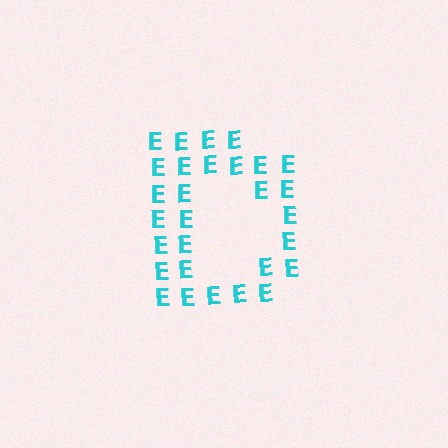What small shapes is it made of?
It is made of small letter E's.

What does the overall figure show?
The overall figure shows the letter D.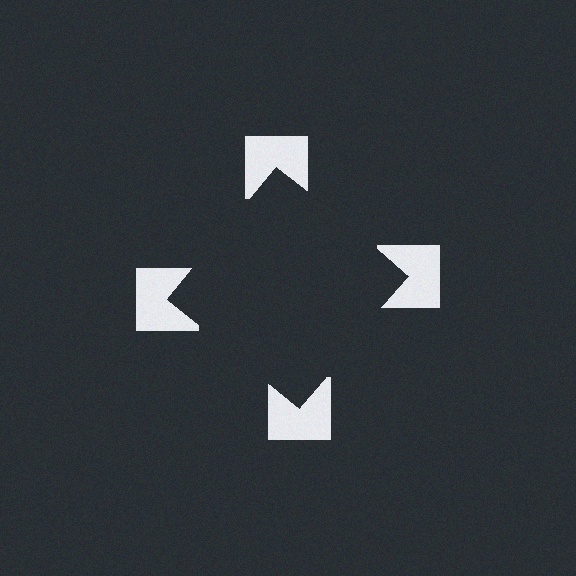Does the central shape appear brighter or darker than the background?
It typically appears slightly darker than the background, even though no actual brightness change is drawn.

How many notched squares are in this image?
There are 4 — one at each vertex of the illusory square.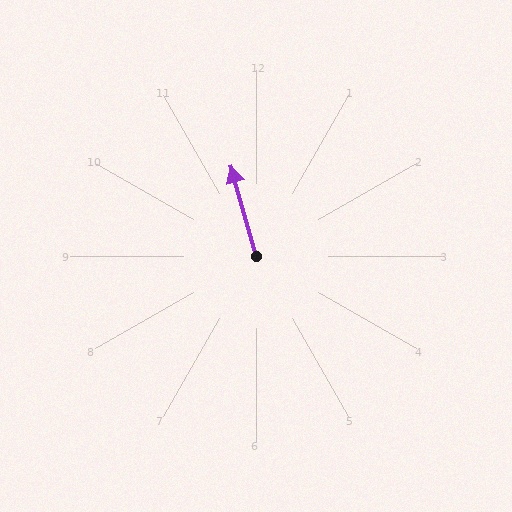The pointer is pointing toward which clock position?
Roughly 11 o'clock.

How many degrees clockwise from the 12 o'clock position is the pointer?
Approximately 345 degrees.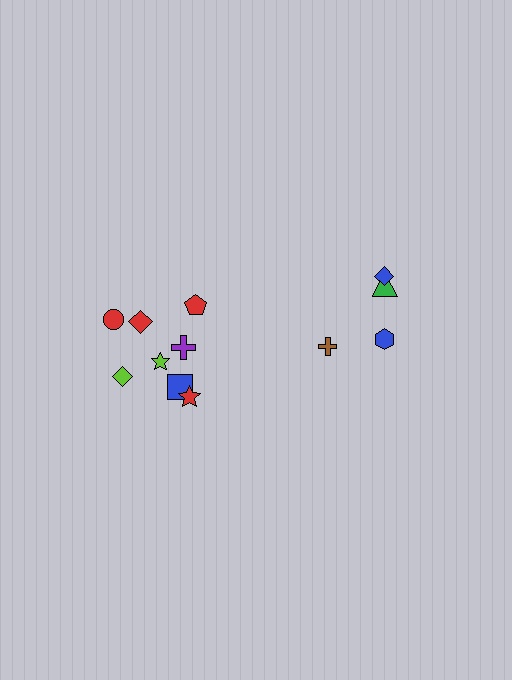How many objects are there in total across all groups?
There are 12 objects.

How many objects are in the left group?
There are 8 objects.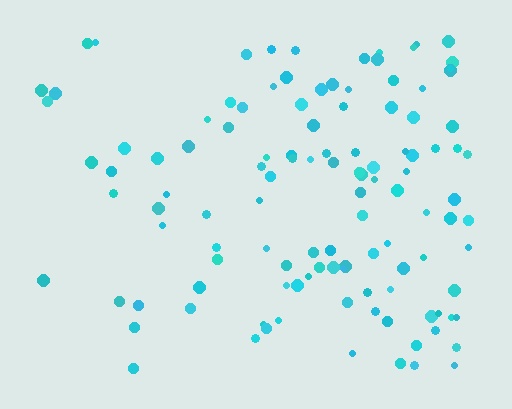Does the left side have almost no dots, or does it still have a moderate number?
Still a moderate number, just noticeably fewer than the right.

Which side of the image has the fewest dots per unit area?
The left.